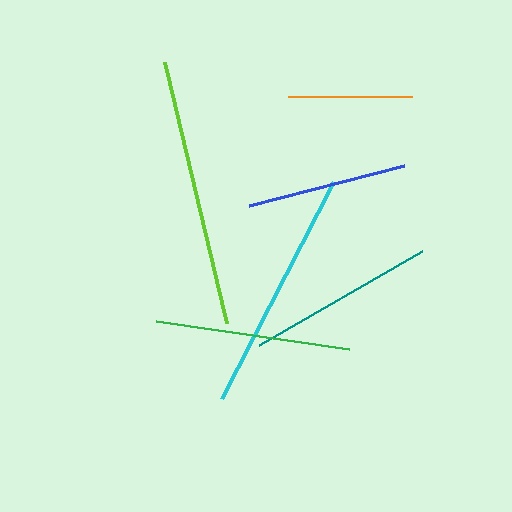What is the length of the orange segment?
The orange segment is approximately 124 pixels long.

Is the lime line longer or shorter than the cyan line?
The lime line is longer than the cyan line.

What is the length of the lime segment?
The lime segment is approximately 269 pixels long.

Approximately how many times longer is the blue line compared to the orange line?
The blue line is approximately 1.3 times the length of the orange line.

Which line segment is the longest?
The lime line is the longest at approximately 269 pixels.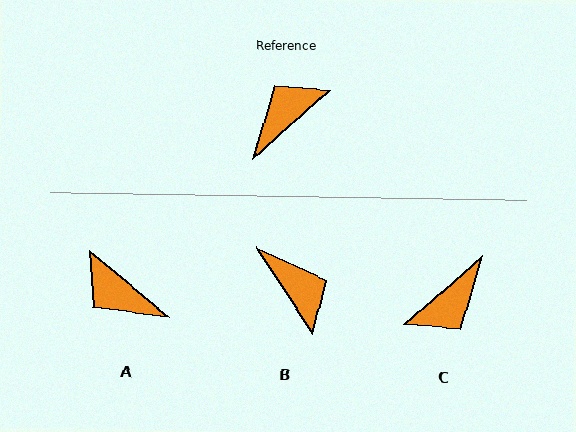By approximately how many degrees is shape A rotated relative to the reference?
Approximately 98 degrees counter-clockwise.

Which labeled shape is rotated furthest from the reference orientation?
C, about 179 degrees away.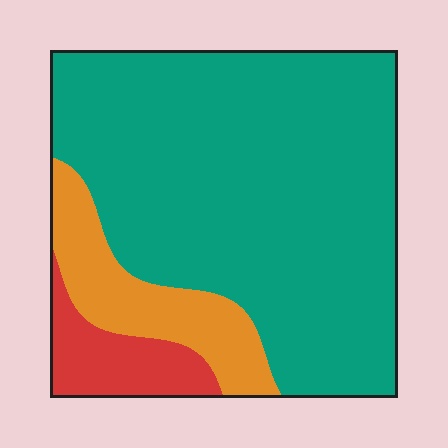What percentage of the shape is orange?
Orange takes up about one sixth (1/6) of the shape.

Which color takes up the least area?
Red, at roughly 10%.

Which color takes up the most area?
Teal, at roughly 75%.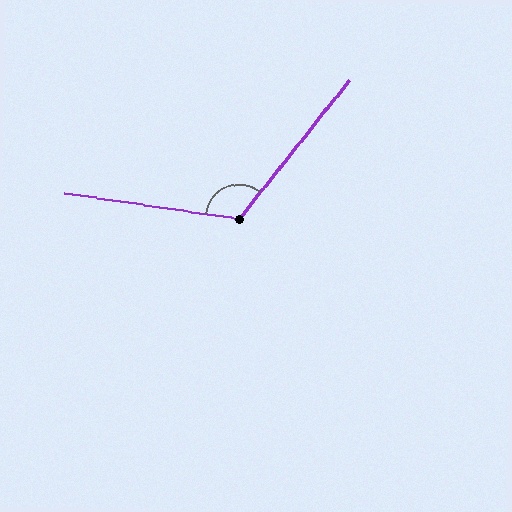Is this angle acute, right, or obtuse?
It is obtuse.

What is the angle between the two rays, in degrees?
Approximately 120 degrees.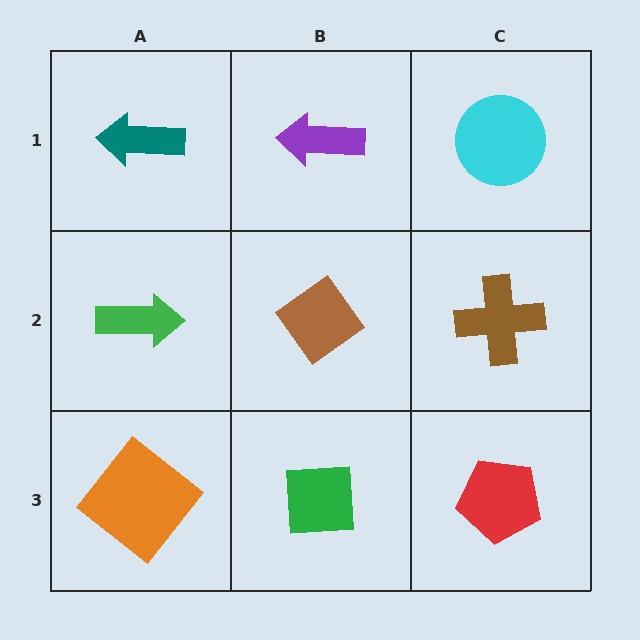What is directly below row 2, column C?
A red pentagon.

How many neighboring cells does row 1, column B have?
3.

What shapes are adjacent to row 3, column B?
A brown diamond (row 2, column B), an orange diamond (row 3, column A), a red pentagon (row 3, column C).